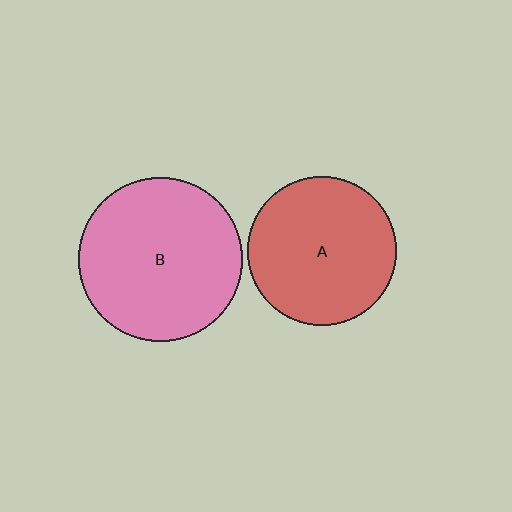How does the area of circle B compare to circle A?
Approximately 1.2 times.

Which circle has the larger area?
Circle B (pink).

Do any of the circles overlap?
No, none of the circles overlap.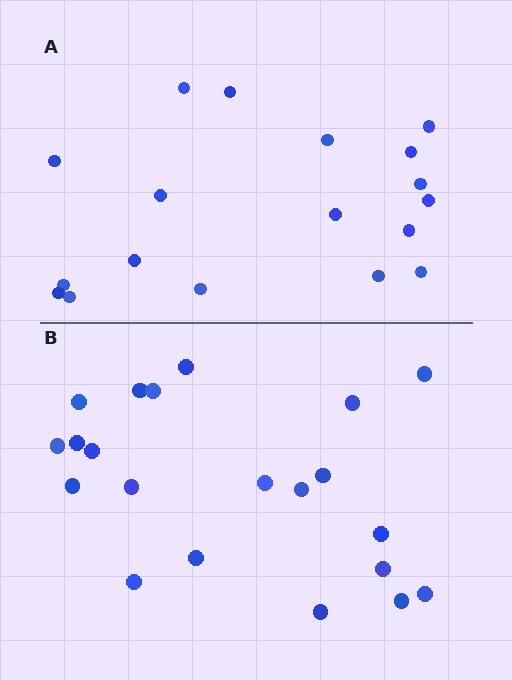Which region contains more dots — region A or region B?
Region B (the bottom region) has more dots.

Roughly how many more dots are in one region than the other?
Region B has just a few more — roughly 2 or 3 more dots than region A.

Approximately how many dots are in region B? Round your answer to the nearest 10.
About 20 dots. (The exact count is 21, which rounds to 20.)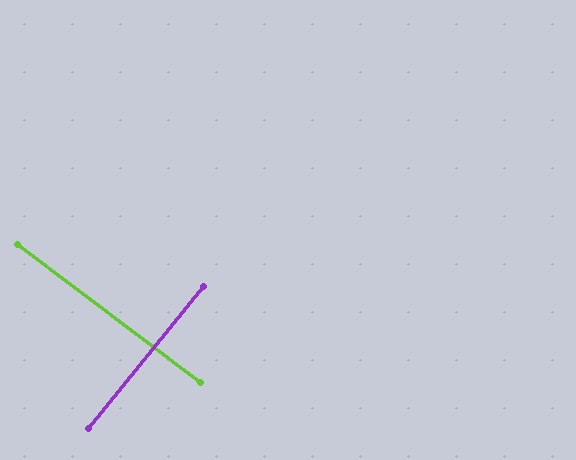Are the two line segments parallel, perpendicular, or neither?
Perpendicular — they meet at approximately 88°.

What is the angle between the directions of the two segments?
Approximately 88 degrees.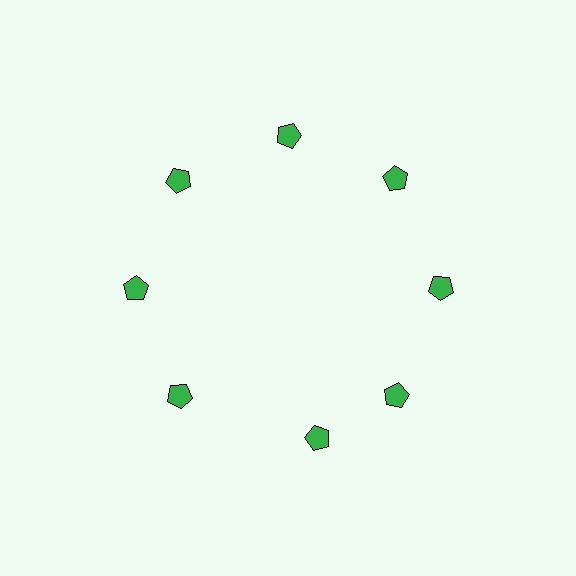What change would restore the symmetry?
The symmetry would be restored by rotating it back into even spacing with its neighbors so that all 8 pentagons sit at equal angles and equal distance from the center.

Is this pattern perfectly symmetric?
No. The 8 green pentagons are arranged in a ring, but one element near the 6 o'clock position is rotated out of alignment along the ring, breaking the 8-fold rotational symmetry.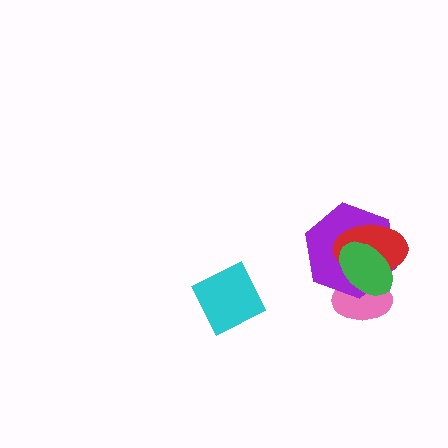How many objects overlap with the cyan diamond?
0 objects overlap with the cyan diamond.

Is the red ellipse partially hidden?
Yes, it is partially covered by another shape.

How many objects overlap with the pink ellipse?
3 objects overlap with the pink ellipse.